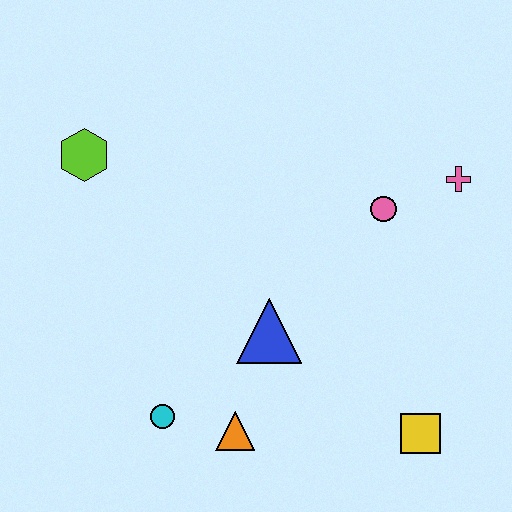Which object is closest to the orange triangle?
The cyan circle is closest to the orange triangle.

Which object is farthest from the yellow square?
The lime hexagon is farthest from the yellow square.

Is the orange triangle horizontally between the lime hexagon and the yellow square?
Yes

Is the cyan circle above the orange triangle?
Yes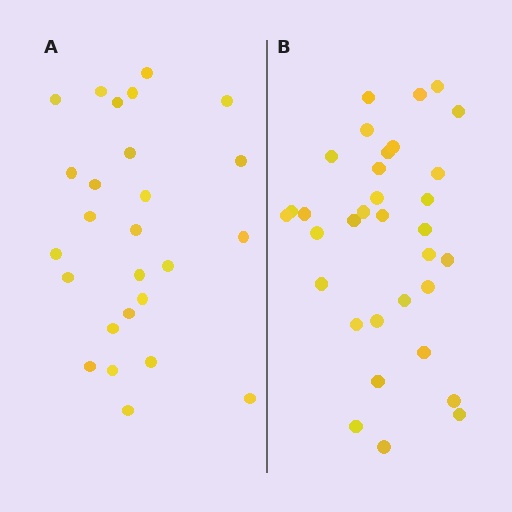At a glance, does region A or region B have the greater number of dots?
Region B (the right region) has more dots.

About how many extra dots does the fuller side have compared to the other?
Region B has roughly 8 or so more dots than region A.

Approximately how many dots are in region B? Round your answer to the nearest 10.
About 30 dots. (The exact count is 33, which rounds to 30.)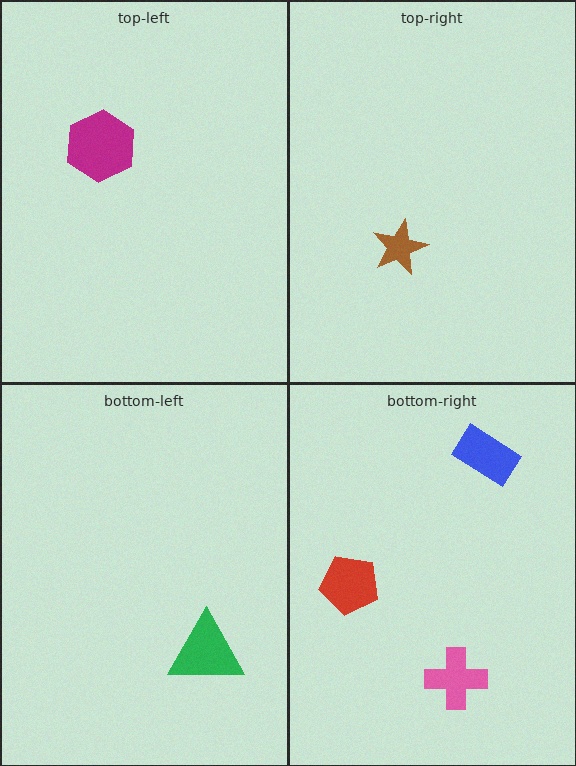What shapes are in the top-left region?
The magenta hexagon.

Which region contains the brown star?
The top-right region.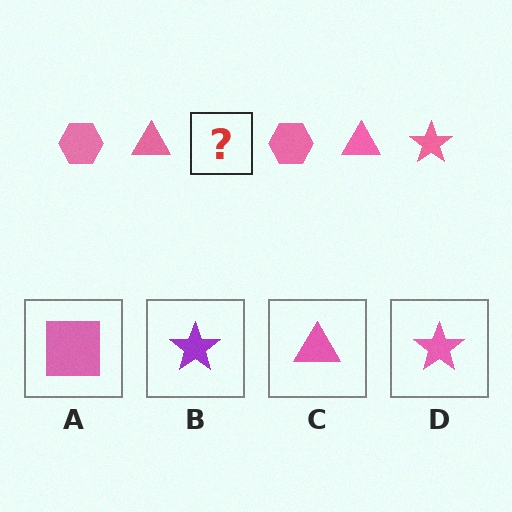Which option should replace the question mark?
Option D.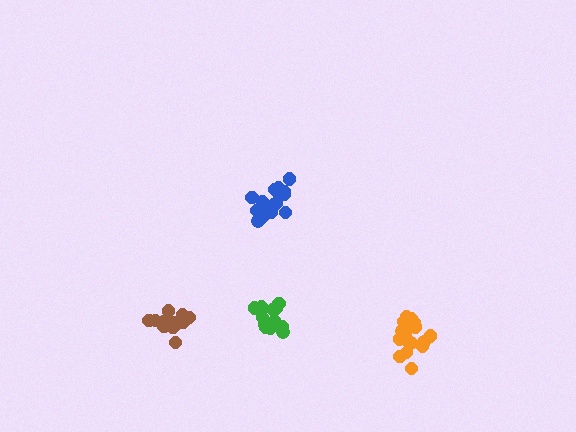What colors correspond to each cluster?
The clusters are colored: brown, green, orange, blue.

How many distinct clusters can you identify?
There are 4 distinct clusters.